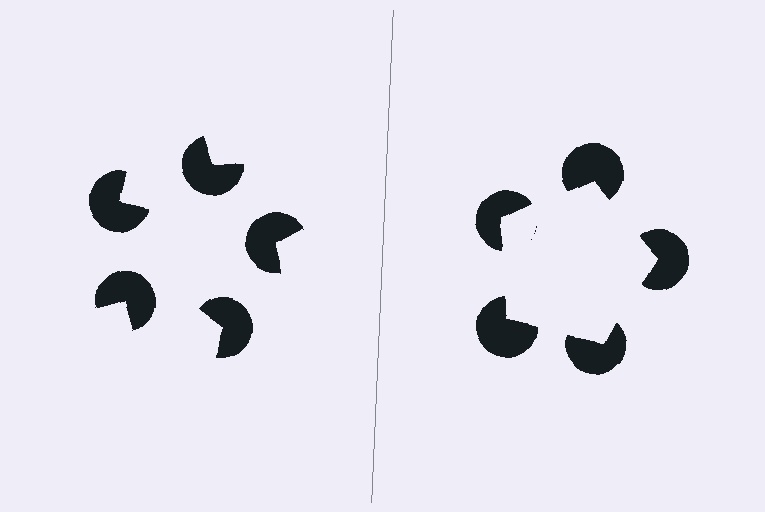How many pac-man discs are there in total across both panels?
10 — 5 on each side.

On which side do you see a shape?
An illusory pentagon appears on the right side. On the left side the wedge cuts are rotated, so no coherent shape forms.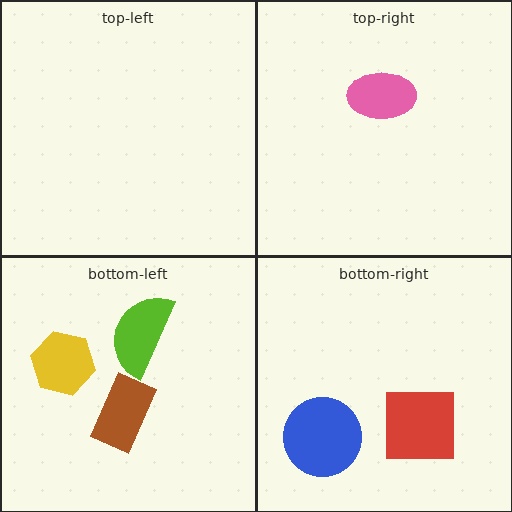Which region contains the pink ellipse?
The top-right region.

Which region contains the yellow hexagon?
The bottom-left region.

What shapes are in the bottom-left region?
The lime semicircle, the yellow hexagon, the brown rectangle.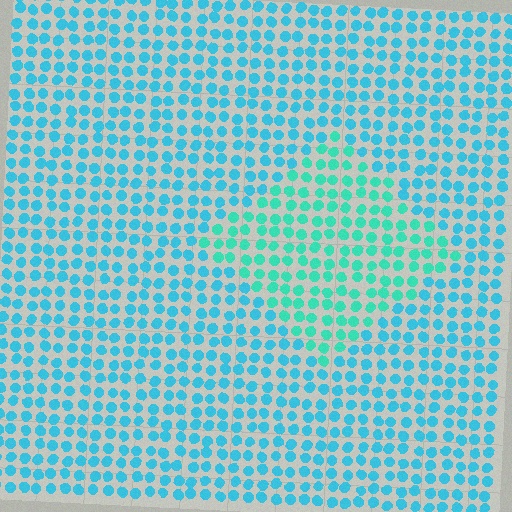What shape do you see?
I see a diamond.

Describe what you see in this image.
The image is filled with small cyan elements in a uniform arrangement. A diamond-shaped region is visible where the elements are tinted to a slightly different hue, forming a subtle color boundary.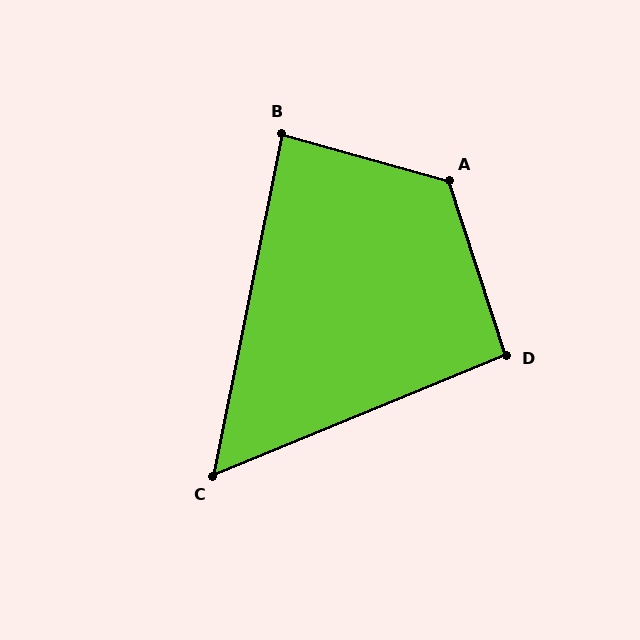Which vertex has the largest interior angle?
A, at approximately 124 degrees.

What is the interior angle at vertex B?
Approximately 86 degrees (approximately right).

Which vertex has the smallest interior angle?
C, at approximately 56 degrees.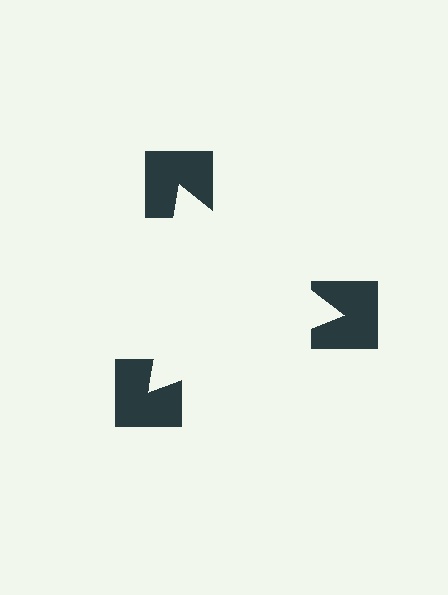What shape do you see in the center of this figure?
An illusory triangle — its edges are inferred from the aligned wedge cuts in the notched squares, not physically drawn.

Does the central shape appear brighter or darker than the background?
It typically appears slightly brighter than the background, even though no actual brightness change is drawn.